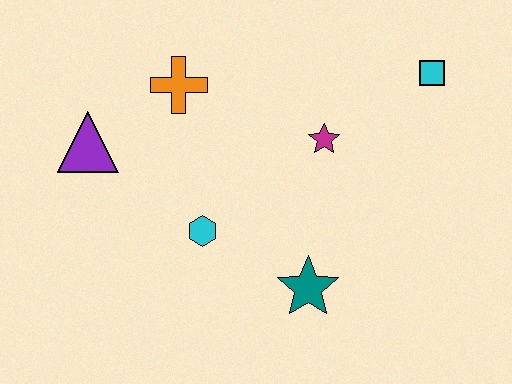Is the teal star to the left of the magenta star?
Yes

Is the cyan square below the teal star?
No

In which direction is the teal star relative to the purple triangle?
The teal star is to the right of the purple triangle.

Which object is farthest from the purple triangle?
The cyan square is farthest from the purple triangle.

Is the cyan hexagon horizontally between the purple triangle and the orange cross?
No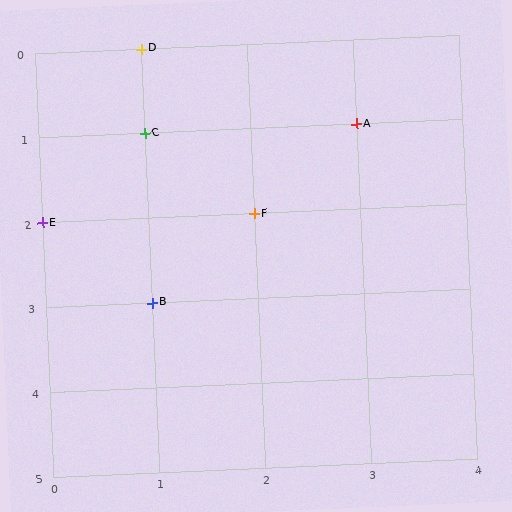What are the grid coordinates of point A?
Point A is at grid coordinates (3, 1).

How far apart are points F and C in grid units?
Points F and C are 1 column and 1 row apart (about 1.4 grid units diagonally).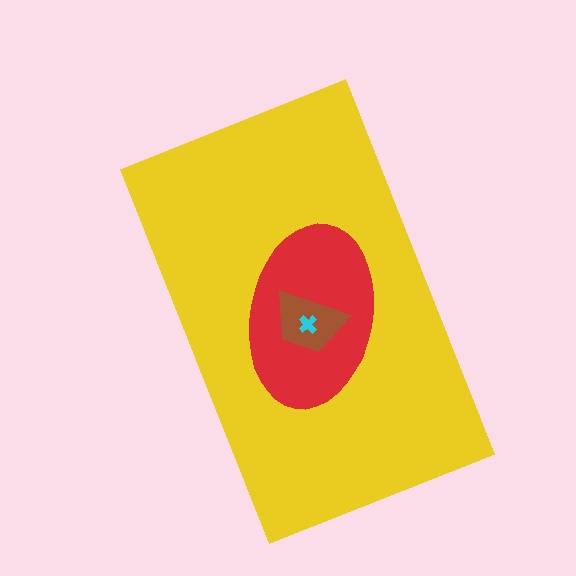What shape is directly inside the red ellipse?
The brown trapezoid.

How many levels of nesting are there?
4.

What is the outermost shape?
The yellow rectangle.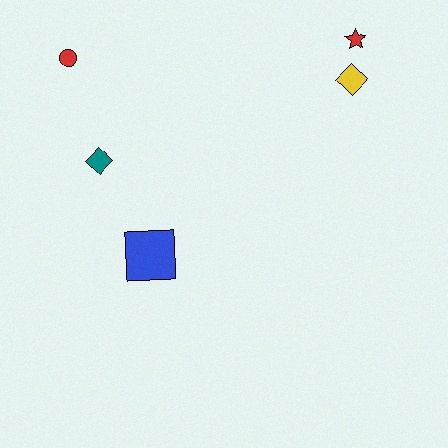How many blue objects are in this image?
There is 1 blue object.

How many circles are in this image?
There is 1 circle.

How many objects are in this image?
There are 5 objects.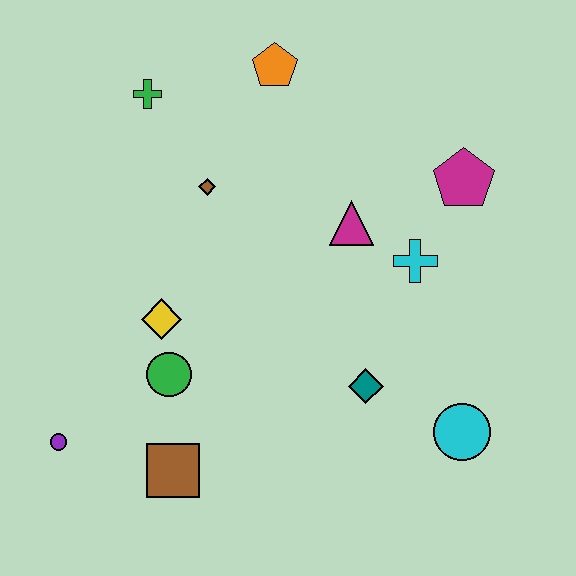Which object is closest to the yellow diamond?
The green circle is closest to the yellow diamond.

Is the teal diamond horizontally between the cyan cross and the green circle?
Yes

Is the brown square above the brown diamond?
No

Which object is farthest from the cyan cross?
The purple circle is farthest from the cyan cross.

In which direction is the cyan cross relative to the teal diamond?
The cyan cross is above the teal diamond.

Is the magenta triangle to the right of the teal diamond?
No